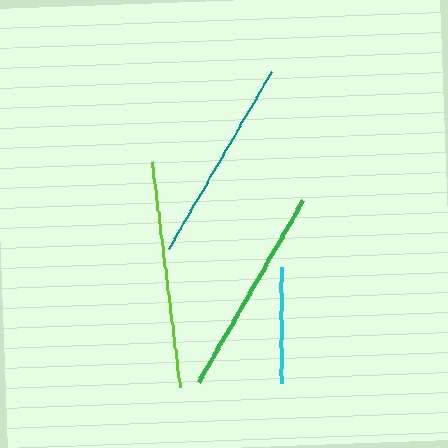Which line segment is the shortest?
The cyan line is the shortest at approximately 116 pixels.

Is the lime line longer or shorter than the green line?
The lime line is longer than the green line.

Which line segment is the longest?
The lime line is the longest at approximately 228 pixels.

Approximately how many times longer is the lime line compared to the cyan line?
The lime line is approximately 2.0 times the length of the cyan line.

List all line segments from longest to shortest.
From longest to shortest: lime, green, teal, cyan.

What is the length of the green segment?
The green segment is approximately 209 pixels long.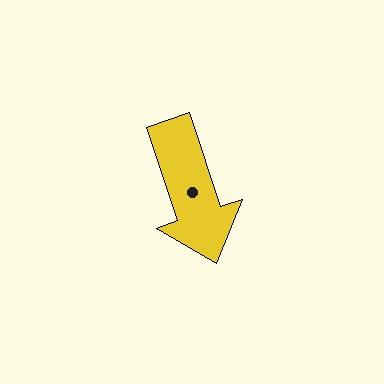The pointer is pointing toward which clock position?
Roughly 5 o'clock.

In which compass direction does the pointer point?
South.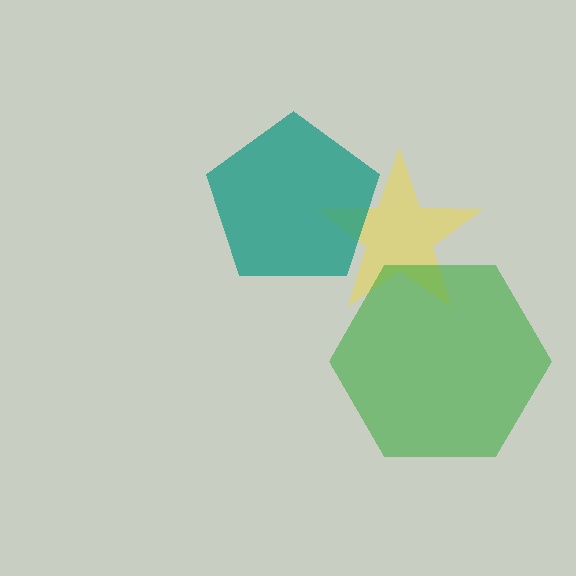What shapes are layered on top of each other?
The layered shapes are: a yellow star, a green hexagon, a teal pentagon.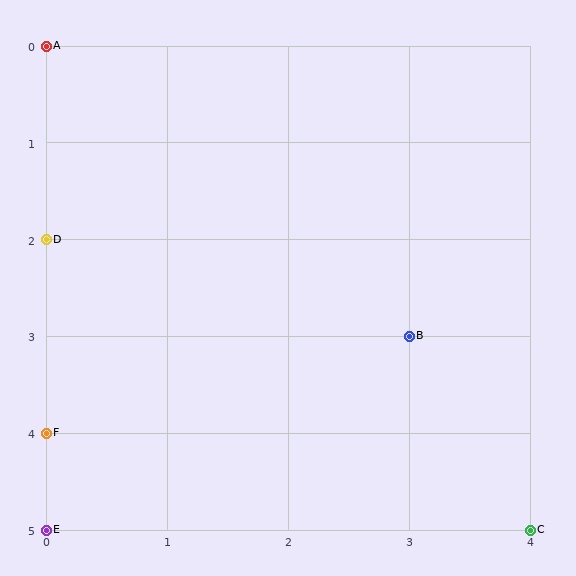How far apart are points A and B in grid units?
Points A and B are 3 columns and 3 rows apart (about 4.2 grid units diagonally).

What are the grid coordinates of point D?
Point D is at grid coordinates (0, 2).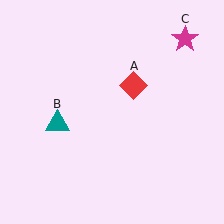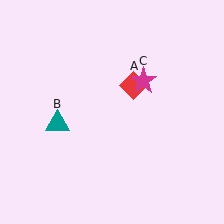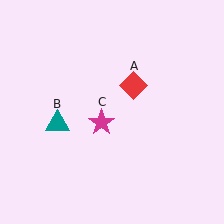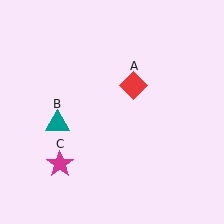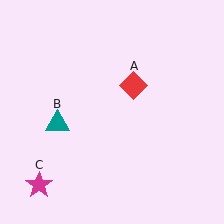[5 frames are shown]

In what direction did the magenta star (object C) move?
The magenta star (object C) moved down and to the left.